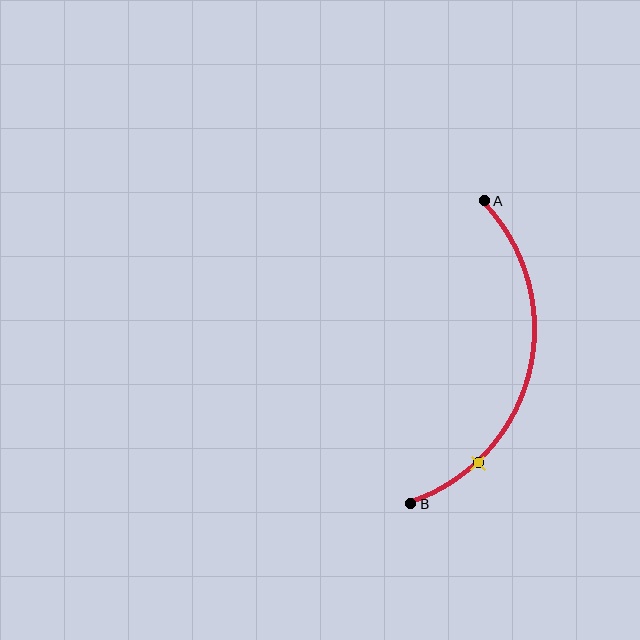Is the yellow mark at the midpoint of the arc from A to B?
No. The yellow mark lies on the arc but is closer to endpoint B. The arc midpoint would be at the point on the curve equidistant along the arc from both A and B.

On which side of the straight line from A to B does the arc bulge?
The arc bulges to the right of the straight line connecting A and B.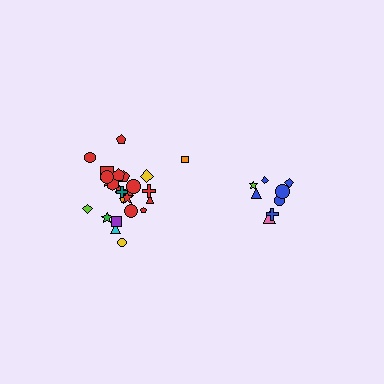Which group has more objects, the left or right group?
The left group.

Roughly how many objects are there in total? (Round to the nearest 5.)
Roughly 35 objects in total.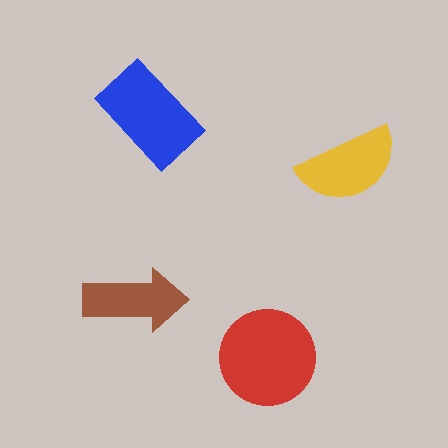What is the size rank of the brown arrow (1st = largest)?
4th.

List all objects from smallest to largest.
The brown arrow, the yellow semicircle, the blue rectangle, the red circle.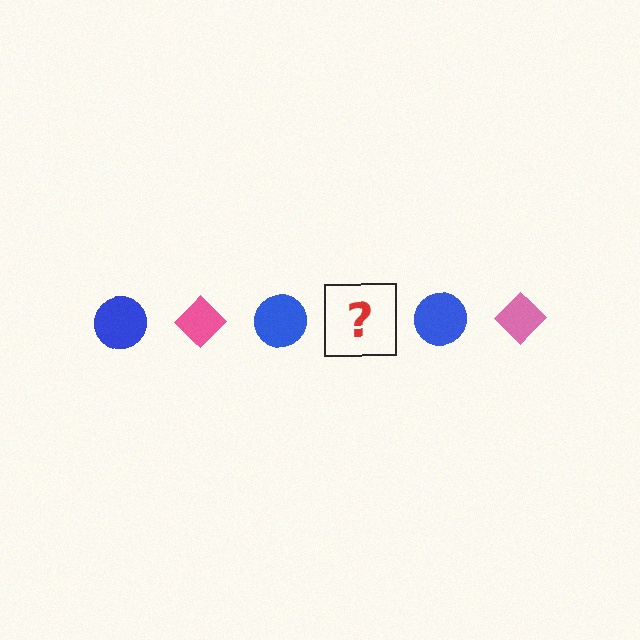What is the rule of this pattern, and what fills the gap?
The rule is that the pattern alternates between blue circle and pink diamond. The gap should be filled with a pink diamond.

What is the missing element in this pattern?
The missing element is a pink diamond.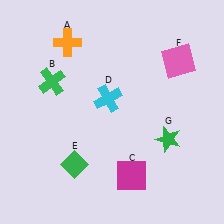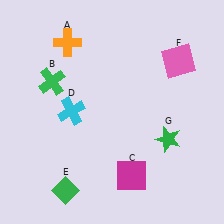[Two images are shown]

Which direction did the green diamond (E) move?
The green diamond (E) moved down.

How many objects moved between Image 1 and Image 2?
2 objects moved between the two images.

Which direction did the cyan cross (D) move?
The cyan cross (D) moved left.